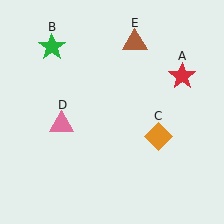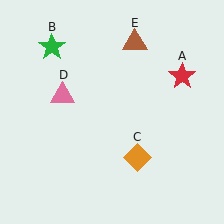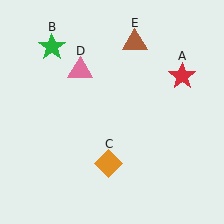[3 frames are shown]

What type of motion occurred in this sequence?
The orange diamond (object C), pink triangle (object D) rotated clockwise around the center of the scene.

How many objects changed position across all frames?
2 objects changed position: orange diamond (object C), pink triangle (object D).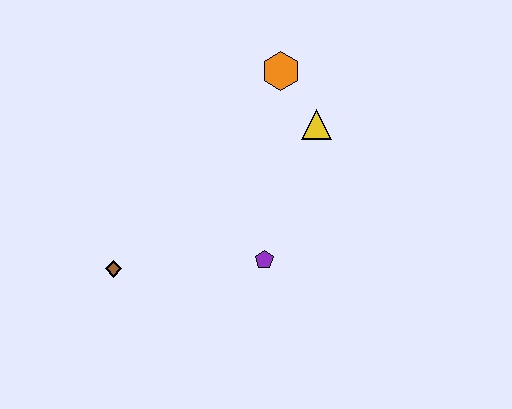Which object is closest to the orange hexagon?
The yellow triangle is closest to the orange hexagon.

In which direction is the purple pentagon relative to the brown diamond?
The purple pentagon is to the right of the brown diamond.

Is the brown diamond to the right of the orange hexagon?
No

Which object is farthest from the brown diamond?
The orange hexagon is farthest from the brown diamond.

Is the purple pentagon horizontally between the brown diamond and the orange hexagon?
Yes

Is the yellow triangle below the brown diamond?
No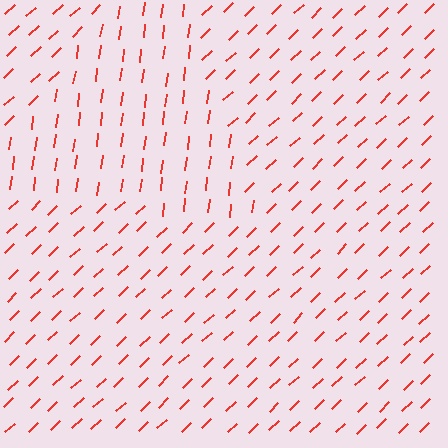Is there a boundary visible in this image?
Yes, there is a texture boundary formed by a change in line orientation.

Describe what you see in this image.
The image is filled with small red line segments. A triangle region in the image has lines oriented differently from the surrounding lines, creating a visible texture boundary.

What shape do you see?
I see a triangle.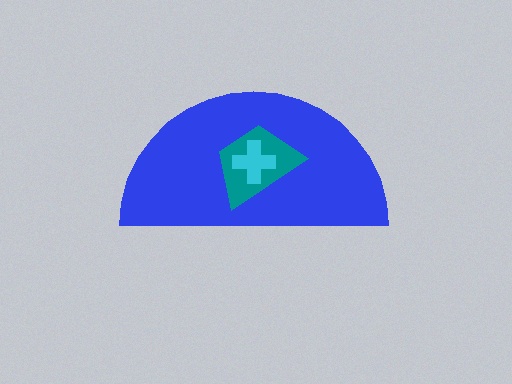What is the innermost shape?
The cyan cross.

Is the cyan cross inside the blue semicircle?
Yes.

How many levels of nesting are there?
3.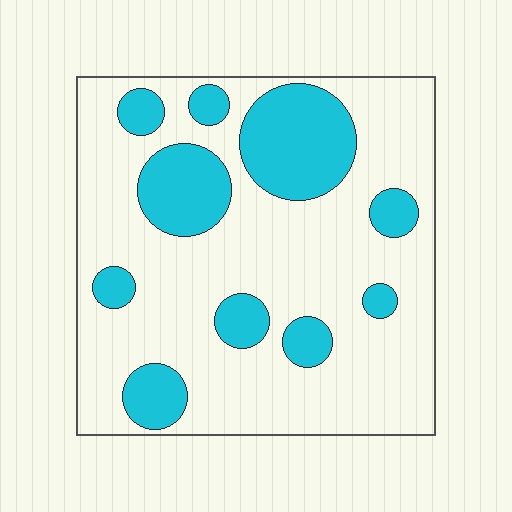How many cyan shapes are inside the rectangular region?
10.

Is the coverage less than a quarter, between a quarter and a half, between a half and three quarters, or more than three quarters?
Between a quarter and a half.